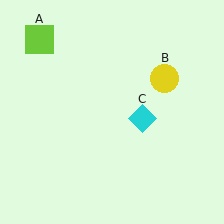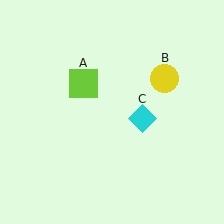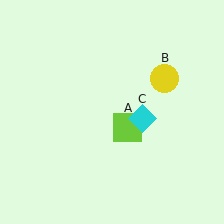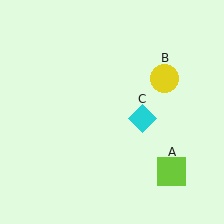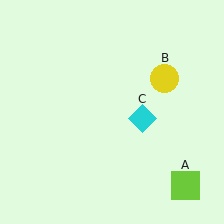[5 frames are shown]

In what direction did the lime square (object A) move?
The lime square (object A) moved down and to the right.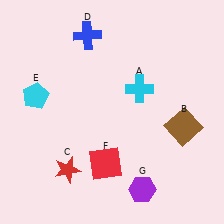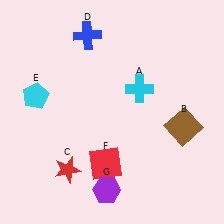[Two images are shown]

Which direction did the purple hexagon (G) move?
The purple hexagon (G) moved left.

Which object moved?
The purple hexagon (G) moved left.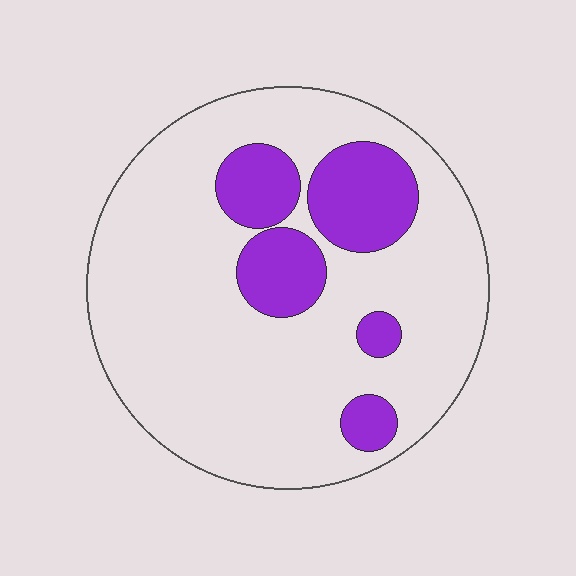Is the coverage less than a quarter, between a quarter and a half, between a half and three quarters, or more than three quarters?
Less than a quarter.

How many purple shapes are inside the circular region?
5.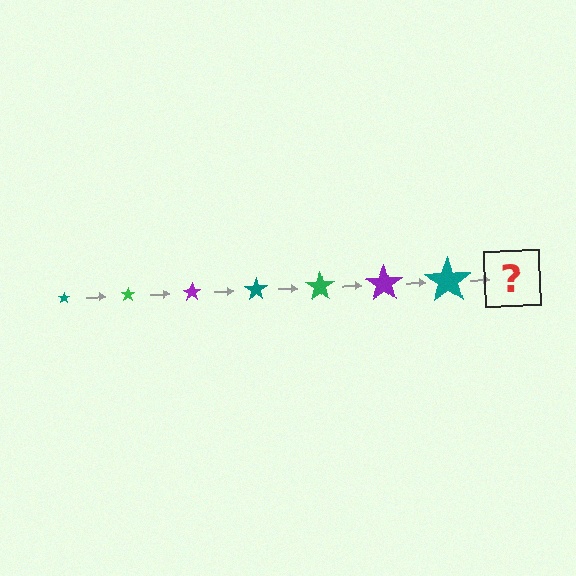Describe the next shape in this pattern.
It should be a green star, larger than the previous one.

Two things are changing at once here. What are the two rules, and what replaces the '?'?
The two rules are that the star grows larger each step and the color cycles through teal, green, and purple. The '?' should be a green star, larger than the previous one.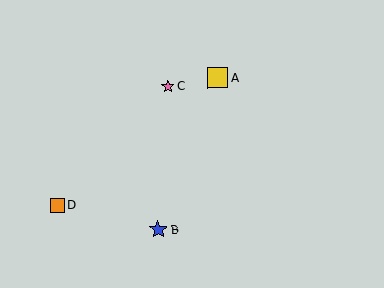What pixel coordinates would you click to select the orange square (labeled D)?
Click at (57, 205) to select the orange square D.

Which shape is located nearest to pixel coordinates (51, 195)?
The orange square (labeled D) at (57, 205) is nearest to that location.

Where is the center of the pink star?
The center of the pink star is at (168, 86).